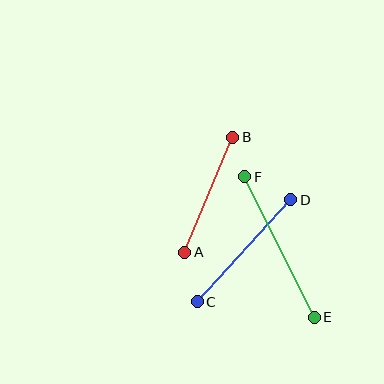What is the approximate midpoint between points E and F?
The midpoint is at approximately (280, 247) pixels.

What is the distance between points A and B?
The distance is approximately 125 pixels.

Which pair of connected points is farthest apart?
Points E and F are farthest apart.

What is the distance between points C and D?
The distance is approximately 138 pixels.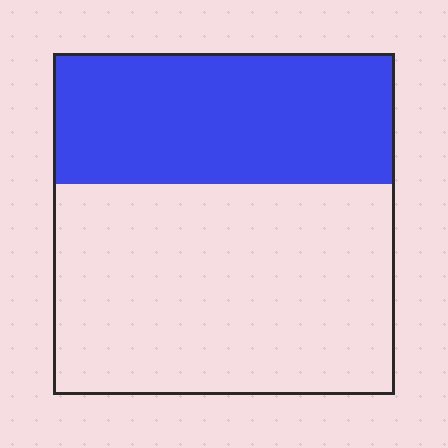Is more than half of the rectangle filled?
No.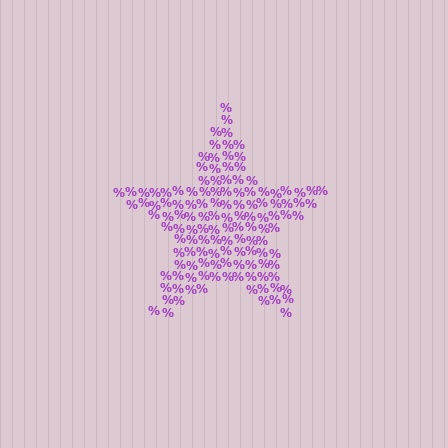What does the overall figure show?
The overall figure shows a star.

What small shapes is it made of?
It is made of small percent signs.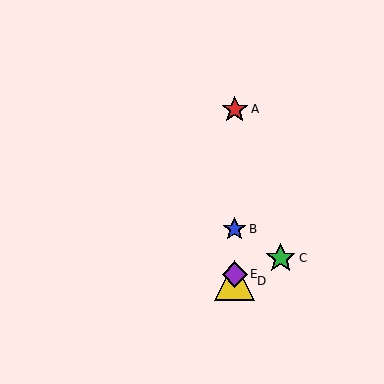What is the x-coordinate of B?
Object B is at x≈235.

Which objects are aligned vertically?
Objects A, B, D, E are aligned vertically.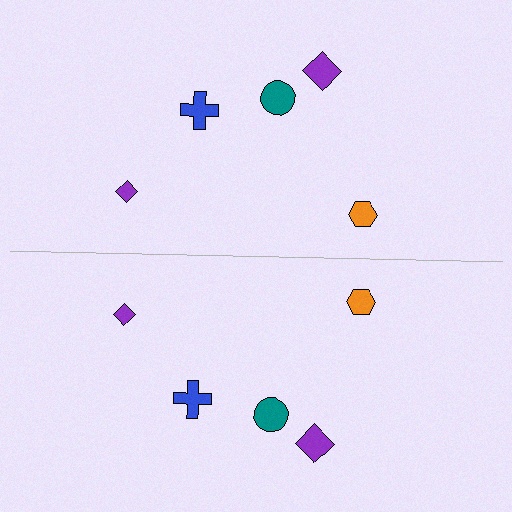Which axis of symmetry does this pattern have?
The pattern has a horizontal axis of symmetry running through the center of the image.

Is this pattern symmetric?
Yes, this pattern has bilateral (reflection) symmetry.